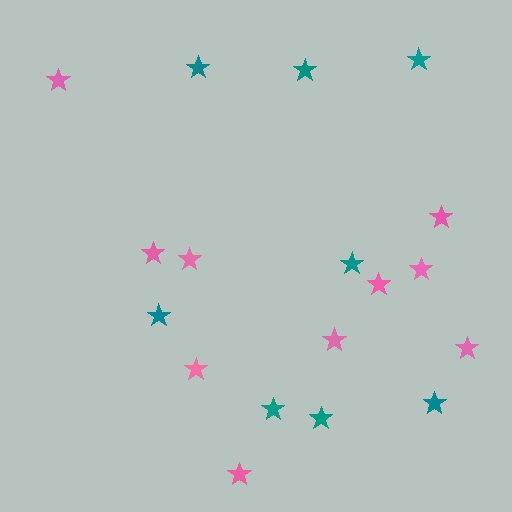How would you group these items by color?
There are 2 groups: one group of pink stars (10) and one group of teal stars (8).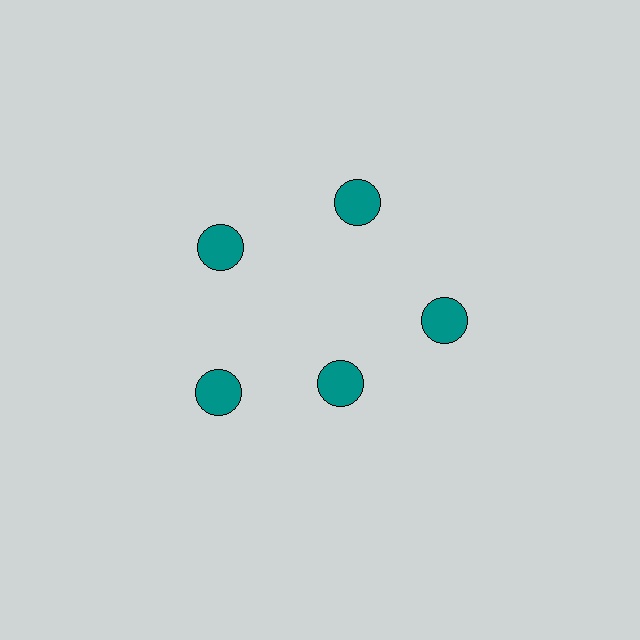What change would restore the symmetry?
The symmetry would be restored by moving it outward, back onto the ring so that all 5 circles sit at equal angles and equal distance from the center.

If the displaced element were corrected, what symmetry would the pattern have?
It would have 5-fold rotational symmetry — the pattern would map onto itself every 72 degrees.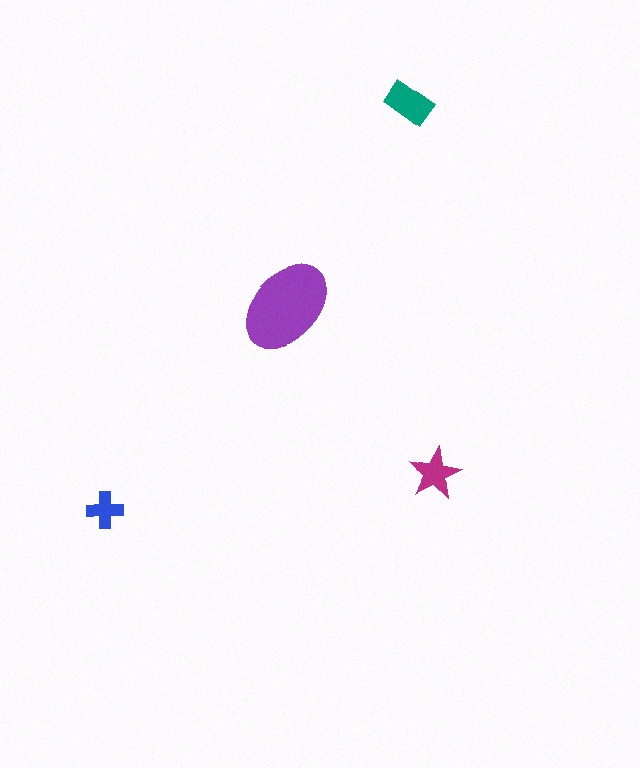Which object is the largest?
The purple ellipse.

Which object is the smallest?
The blue cross.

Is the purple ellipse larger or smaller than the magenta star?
Larger.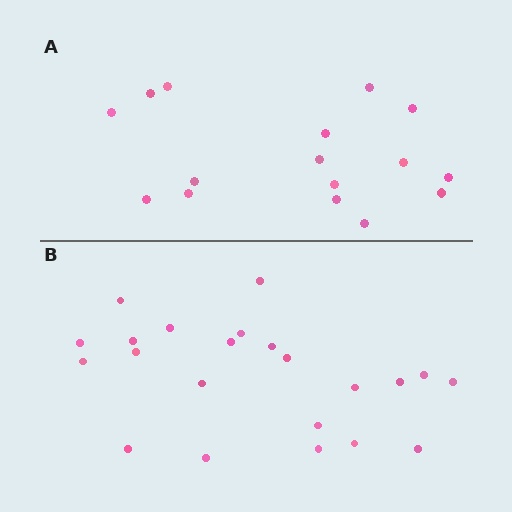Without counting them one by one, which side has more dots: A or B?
Region B (the bottom region) has more dots.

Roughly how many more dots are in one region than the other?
Region B has about 6 more dots than region A.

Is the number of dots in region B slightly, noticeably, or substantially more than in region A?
Region B has noticeably more, but not dramatically so. The ratio is roughly 1.4 to 1.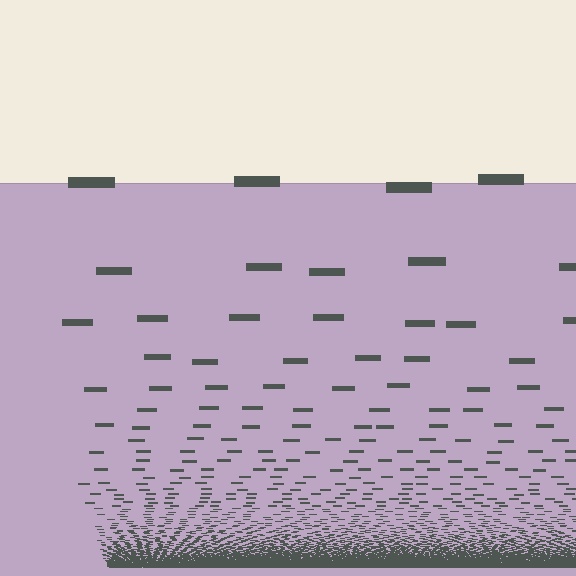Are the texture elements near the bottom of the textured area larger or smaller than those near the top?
Smaller. The gradient is inverted — elements near the bottom are smaller and denser.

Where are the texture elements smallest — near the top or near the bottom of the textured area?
Near the bottom.